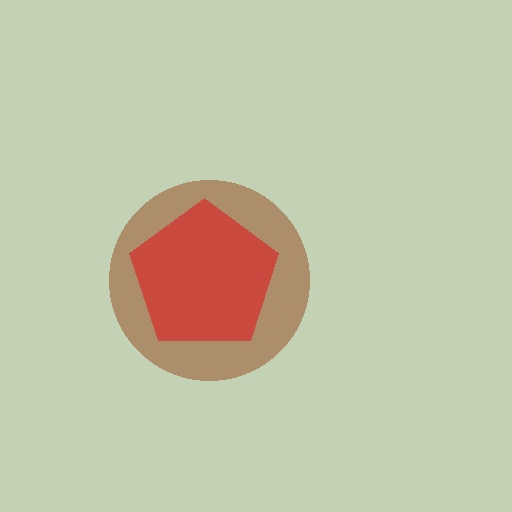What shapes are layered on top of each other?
The layered shapes are: a brown circle, a red pentagon.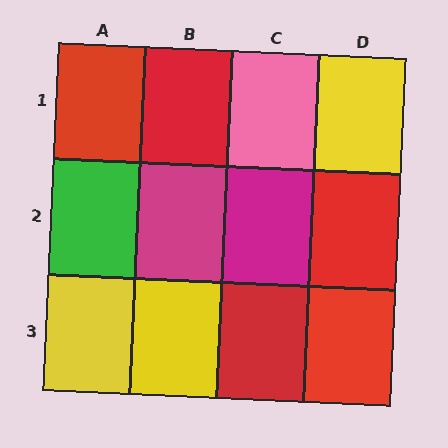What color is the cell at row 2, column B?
Magenta.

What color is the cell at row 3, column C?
Red.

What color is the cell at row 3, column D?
Red.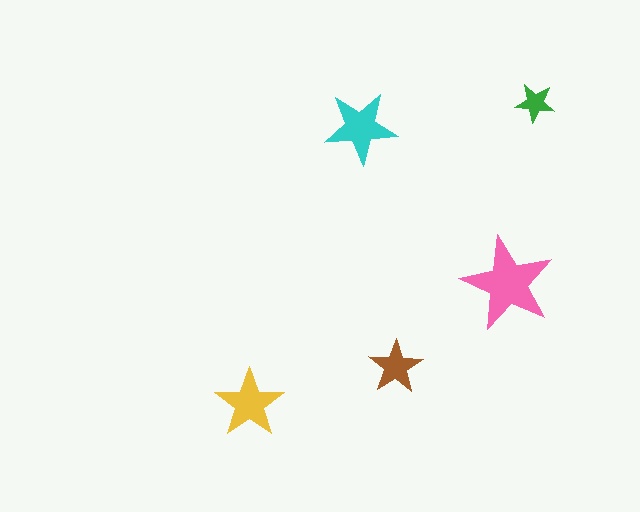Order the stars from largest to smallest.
the pink one, the cyan one, the yellow one, the brown one, the green one.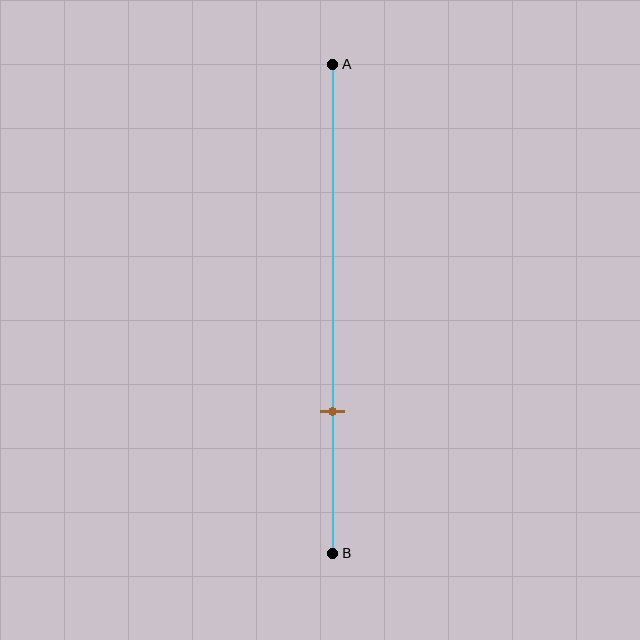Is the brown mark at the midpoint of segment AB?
No, the mark is at about 70% from A, not at the 50% midpoint.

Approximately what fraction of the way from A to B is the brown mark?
The brown mark is approximately 70% of the way from A to B.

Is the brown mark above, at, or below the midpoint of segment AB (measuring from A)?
The brown mark is below the midpoint of segment AB.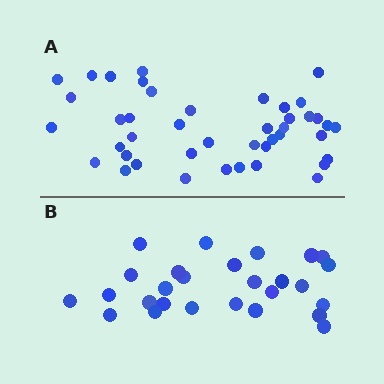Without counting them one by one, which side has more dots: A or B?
Region A (the top region) has more dots.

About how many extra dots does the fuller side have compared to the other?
Region A has approximately 15 more dots than region B.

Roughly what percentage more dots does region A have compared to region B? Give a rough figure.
About 60% more.